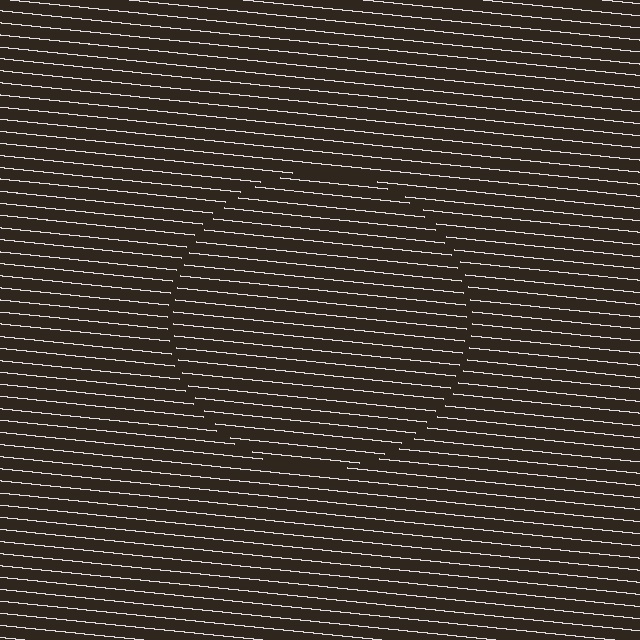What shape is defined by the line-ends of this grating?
An illusory circle. The interior of the shape contains the same grating, shifted by half a period — the contour is defined by the phase discontinuity where line-ends from the inner and outer gratings abut.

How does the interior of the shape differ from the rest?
The interior of the shape contains the same grating, shifted by half a period — the contour is defined by the phase discontinuity where line-ends from the inner and outer gratings abut.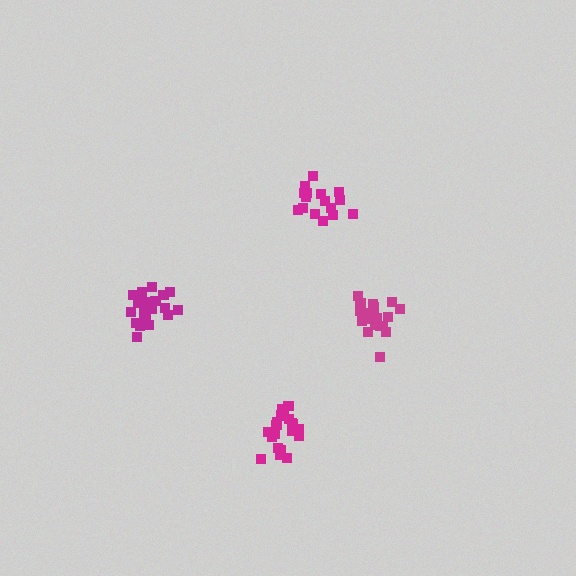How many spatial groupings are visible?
There are 4 spatial groupings.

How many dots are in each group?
Group 1: 20 dots, Group 2: 19 dots, Group 3: 16 dots, Group 4: 20 dots (75 total).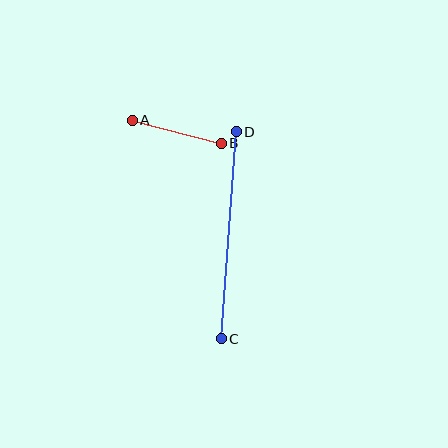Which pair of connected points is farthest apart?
Points C and D are farthest apart.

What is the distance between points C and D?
The distance is approximately 207 pixels.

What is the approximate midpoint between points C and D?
The midpoint is at approximately (229, 235) pixels.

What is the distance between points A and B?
The distance is approximately 92 pixels.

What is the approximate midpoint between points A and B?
The midpoint is at approximately (177, 132) pixels.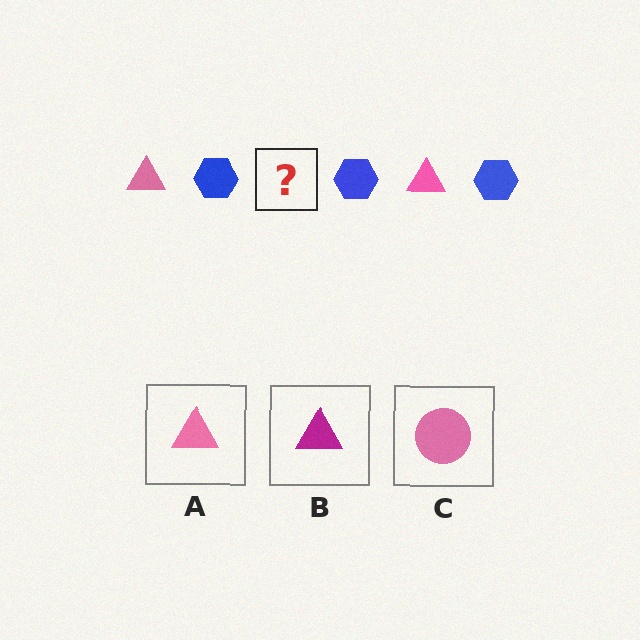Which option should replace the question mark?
Option A.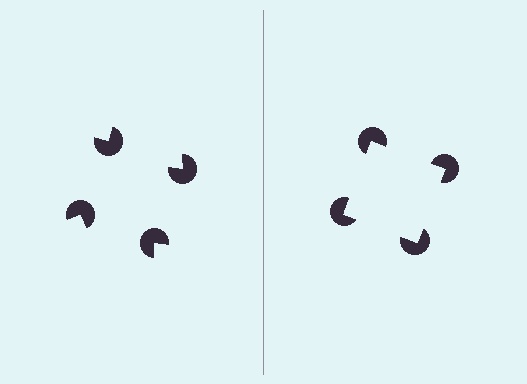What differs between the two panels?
The pac-man discs are positioned identically on both sides; only the wedge orientations differ. On the right they align to a square; on the left they are misaligned.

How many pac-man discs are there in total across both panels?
8 — 4 on each side.